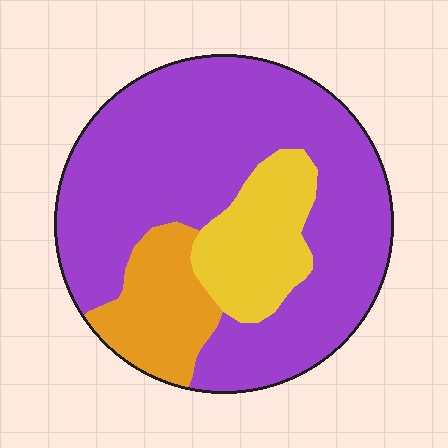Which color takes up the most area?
Purple, at roughly 70%.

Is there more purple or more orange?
Purple.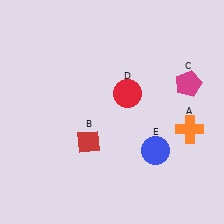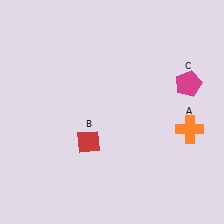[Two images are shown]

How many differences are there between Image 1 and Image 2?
There are 2 differences between the two images.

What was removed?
The red circle (D), the blue circle (E) were removed in Image 2.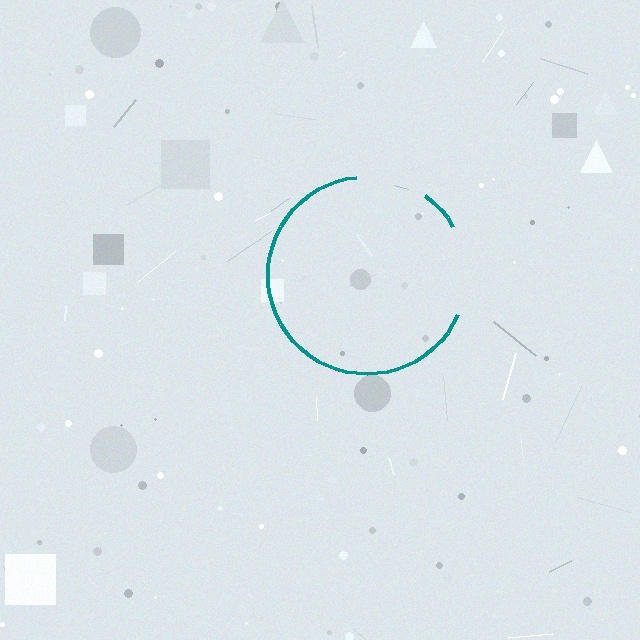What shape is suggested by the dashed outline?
The dashed outline suggests a circle.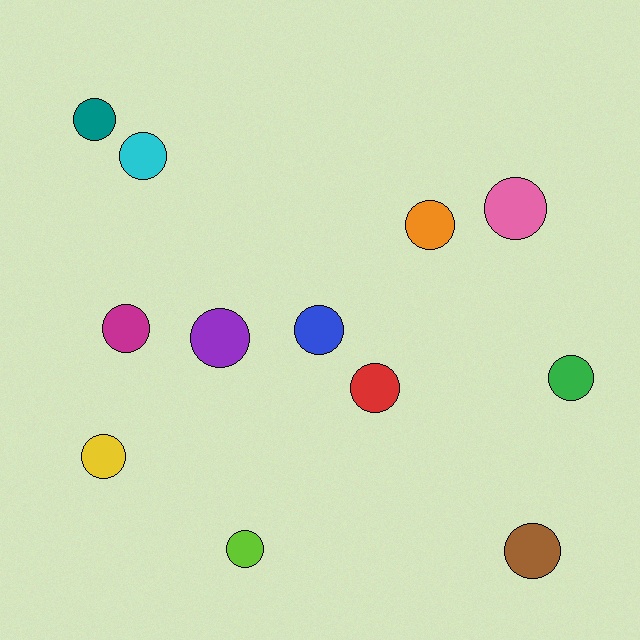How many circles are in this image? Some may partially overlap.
There are 12 circles.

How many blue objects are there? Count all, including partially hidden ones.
There is 1 blue object.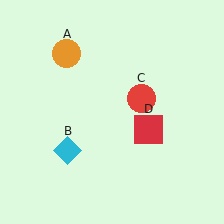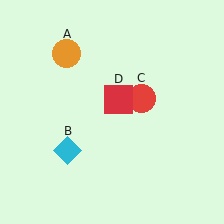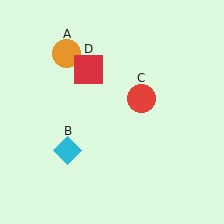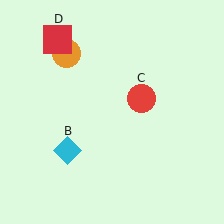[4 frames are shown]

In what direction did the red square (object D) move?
The red square (object D) moved up and to the left.